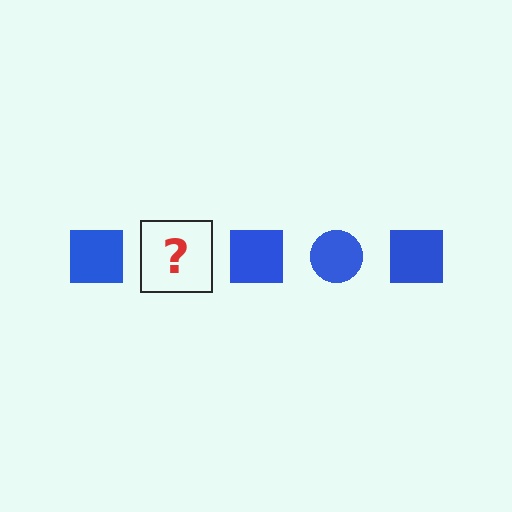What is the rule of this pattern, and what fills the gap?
The rule is that the pattern cycles through square, circle shapes in blue. The gap should be filled with a blue circle.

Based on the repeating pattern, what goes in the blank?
The blank should be a blue circle.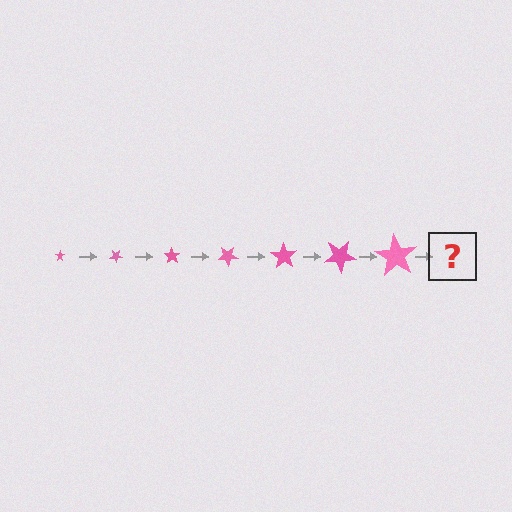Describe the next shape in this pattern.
It should be a star, larger than the previous one and rotated 245 degrees from the start.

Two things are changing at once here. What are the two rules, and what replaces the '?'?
The two rules are that the star grows larger each step and it rotates 35 degrees each step. The '?' should be a star, larger than the previous one and rotated 245 degrees from the start.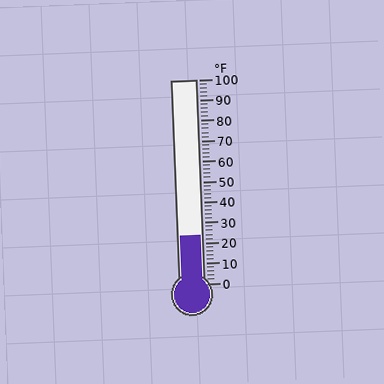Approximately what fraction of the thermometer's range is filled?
The thermometer is filled to approximately 25% of its range.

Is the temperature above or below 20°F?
The temperature is above 20°F.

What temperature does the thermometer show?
The thermometer shows approximately 24°F.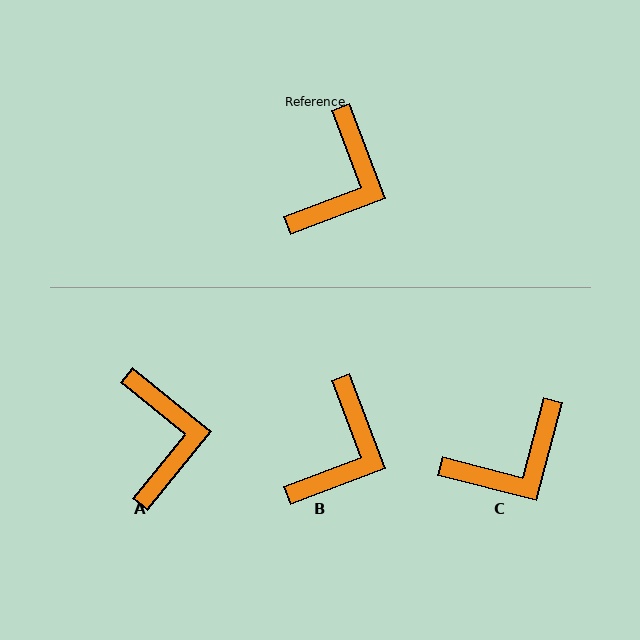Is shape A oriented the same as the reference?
No, it is off by about 30 degrees.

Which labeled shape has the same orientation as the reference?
B.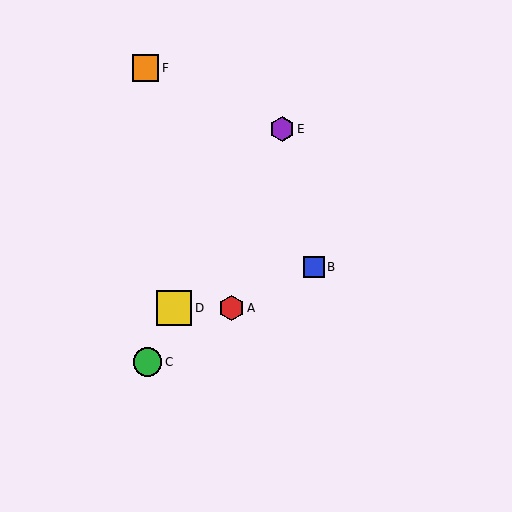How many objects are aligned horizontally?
2 objects (A, D) are aligned horizontally.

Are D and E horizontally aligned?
No, D is at y≈308 and E is at y≈129.